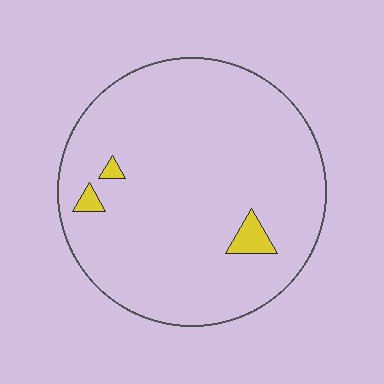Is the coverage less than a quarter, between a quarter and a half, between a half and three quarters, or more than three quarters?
Less than a quarter.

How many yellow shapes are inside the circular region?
3.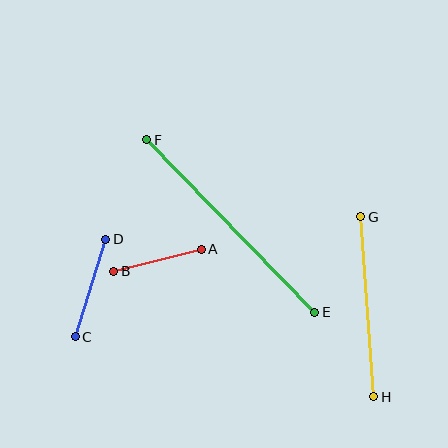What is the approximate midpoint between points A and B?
The midpoint is at approximately (157, 260) pixels.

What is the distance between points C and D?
The distance is approximately 102 pixels.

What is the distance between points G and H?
The distance is approximately 181 pixels.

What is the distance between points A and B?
The distance is approximately 90 pixels.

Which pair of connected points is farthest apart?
Points E and F are farthest apart.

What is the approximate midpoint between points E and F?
The midpoint is at approximately (231, 226) pixels.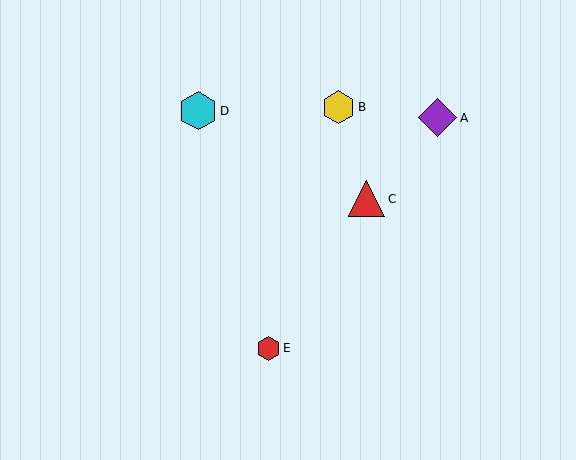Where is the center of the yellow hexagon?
The center of the yellow hexagon is at (338, 107).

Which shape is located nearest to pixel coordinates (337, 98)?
The yellow hexagon (labeled B) at (338, 107) is nearest to that location.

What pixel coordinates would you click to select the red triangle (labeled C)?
Click at (367, 199) to select the red triangle C.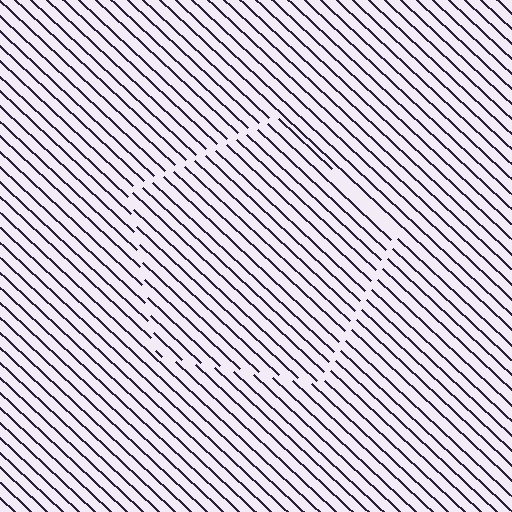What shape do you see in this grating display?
An illusory pentagon. The interior of the shape contains the same grating, shifted by half a period — the contour is defined by the phase discontinuity where line-ends from the inner and outer gratings abut.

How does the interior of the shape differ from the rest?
The interior of the shape contains the same grating, shifted by half a period — the contour is defined by the phase discontinuity where line-ends from the inner and outer gratings abut.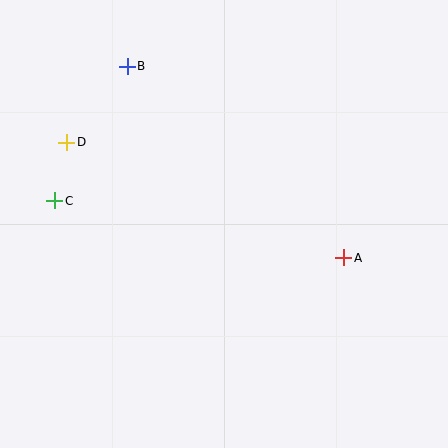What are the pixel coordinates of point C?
Point C is at (55, 201).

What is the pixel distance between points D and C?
The distance between D and C is 59 pixels.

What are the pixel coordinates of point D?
Point D is at (67, 142).